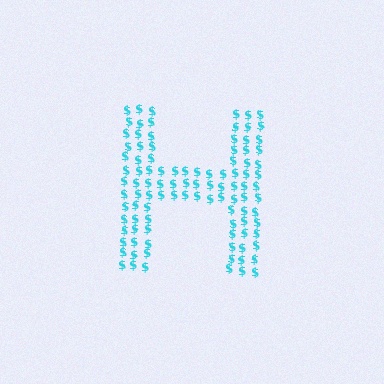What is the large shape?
The large shape is the letter H.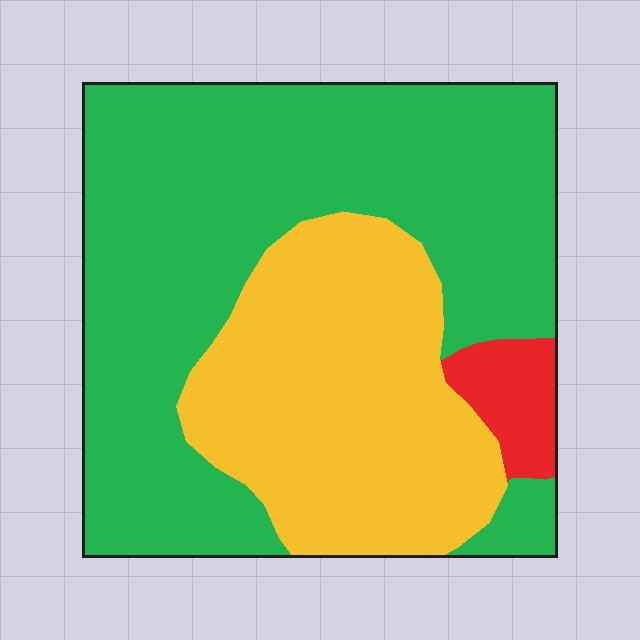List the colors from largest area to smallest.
From largest to smallest: green, yellow, red.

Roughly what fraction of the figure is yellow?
Yellow takes up about one third (1/3) of the figure.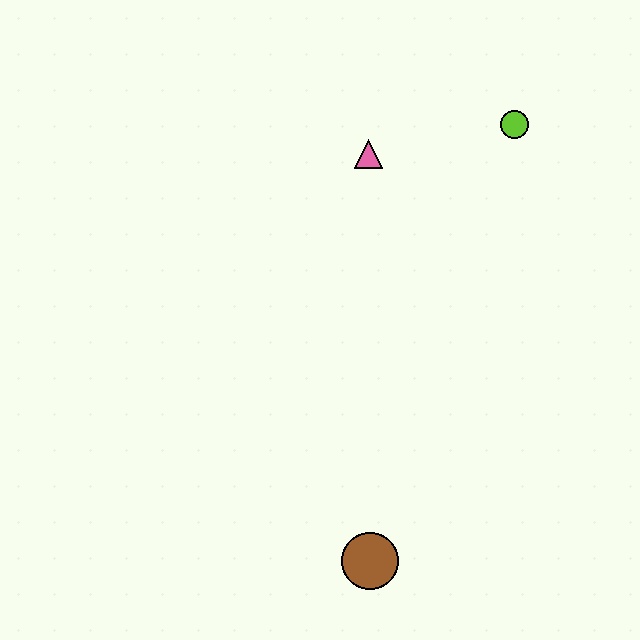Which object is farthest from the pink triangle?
The brown circle is farthest from the pink triangle.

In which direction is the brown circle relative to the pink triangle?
The brown circle is below the pink triangle.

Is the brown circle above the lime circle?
No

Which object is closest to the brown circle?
The pink triangle is closest to the brown circle.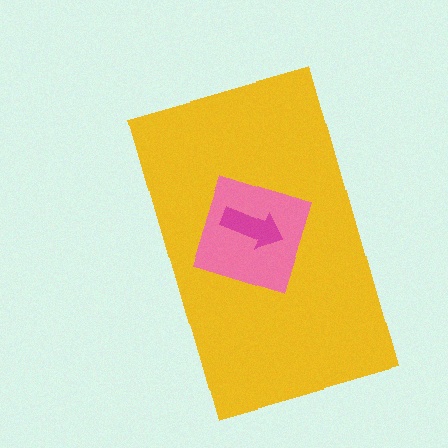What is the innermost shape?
The magenta arrow.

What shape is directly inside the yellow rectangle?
The pink square.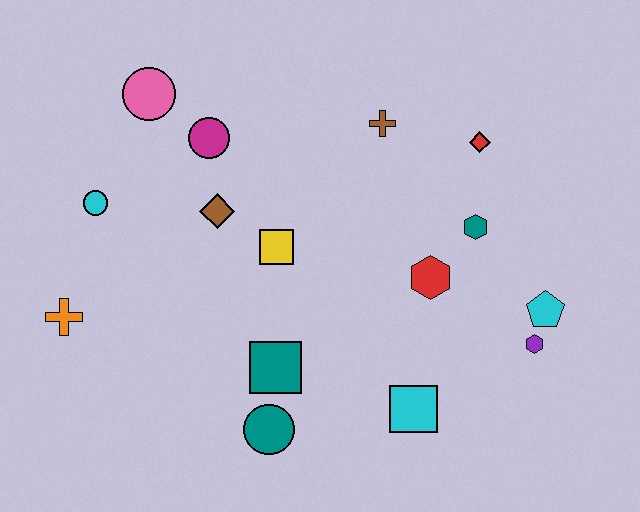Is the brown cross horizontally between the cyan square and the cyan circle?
Yes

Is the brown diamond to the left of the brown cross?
Yes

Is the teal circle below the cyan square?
Yes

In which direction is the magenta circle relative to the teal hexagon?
The magenta circle is to the left of the teal hexagon.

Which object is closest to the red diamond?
The teal hexagon is closest to the red diamond.